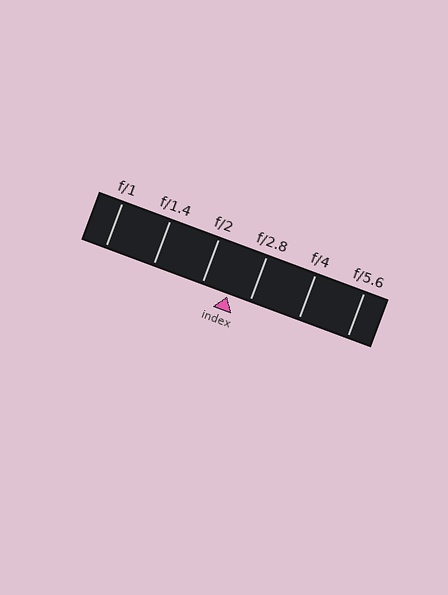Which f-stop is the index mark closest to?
The index mark is closest to f/2.8.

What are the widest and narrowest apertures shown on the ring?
The widest aperture shown is f/1 and the narrowest is f/5.6.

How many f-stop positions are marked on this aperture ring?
There are 6 f-stop positions marked.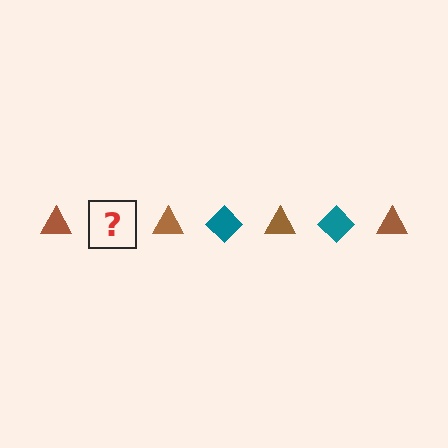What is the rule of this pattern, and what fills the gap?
The rule is that the pattern alternates between brown triangle and teal diamond. The gap should be filled with a teal diamond.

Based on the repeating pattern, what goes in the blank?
The blank should be a teal diamond.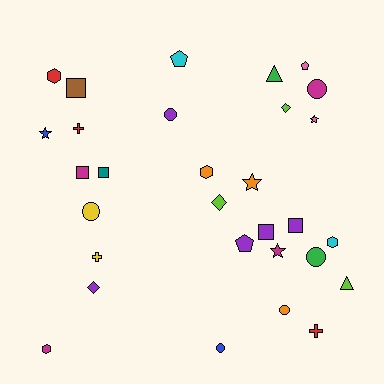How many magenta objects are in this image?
There are 4 magenta objects.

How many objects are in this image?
There are 30 objects.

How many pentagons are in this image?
There are 3 pentagons.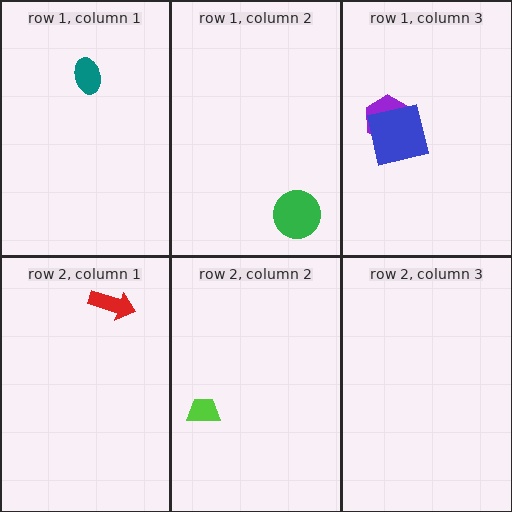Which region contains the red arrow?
The row 2, column 1 region.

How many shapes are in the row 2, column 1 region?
1.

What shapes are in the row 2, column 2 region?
The lime trapezoid.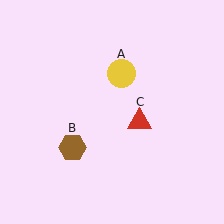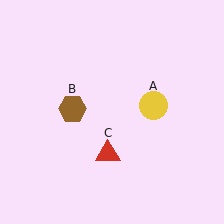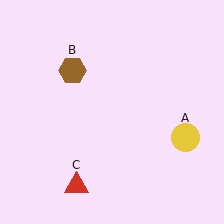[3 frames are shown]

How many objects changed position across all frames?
3 objects changed position: yellow circle (object A), brown hexagon (object B), red triangle (object C).